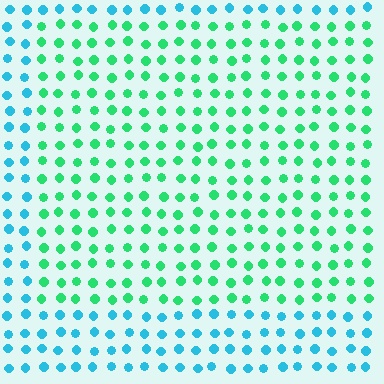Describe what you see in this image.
The image is filled with small cyan elements in a uniform arrangement. A rectangle-shaped region is visible where the elements are tinted to a slightly different hue, forming a subtle color boundary.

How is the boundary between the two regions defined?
The boundary is defined purely by a slight shift in hue (about 48 degrees). Spacing, size, and orientation are identical on both sides.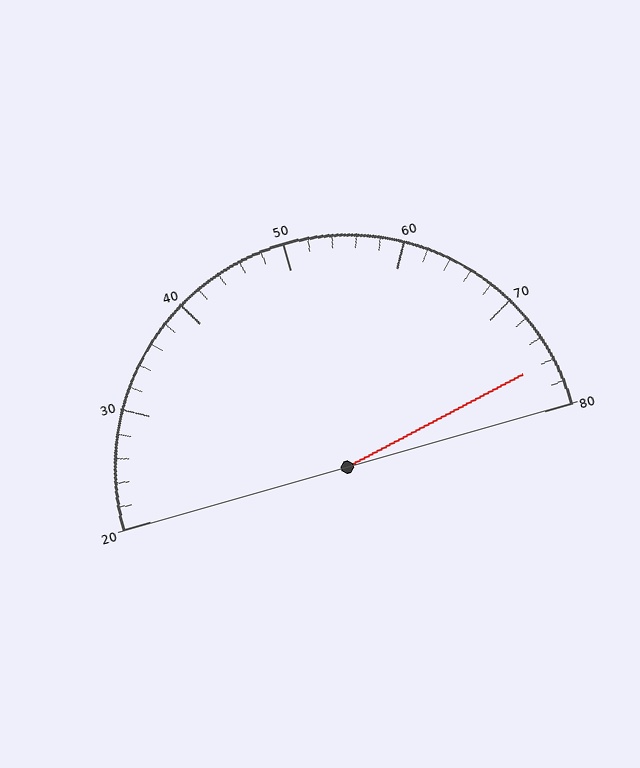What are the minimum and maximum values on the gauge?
The gauge ranges from 20 to 80.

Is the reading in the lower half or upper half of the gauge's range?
The reading is in the upper half of the range (20 to 80).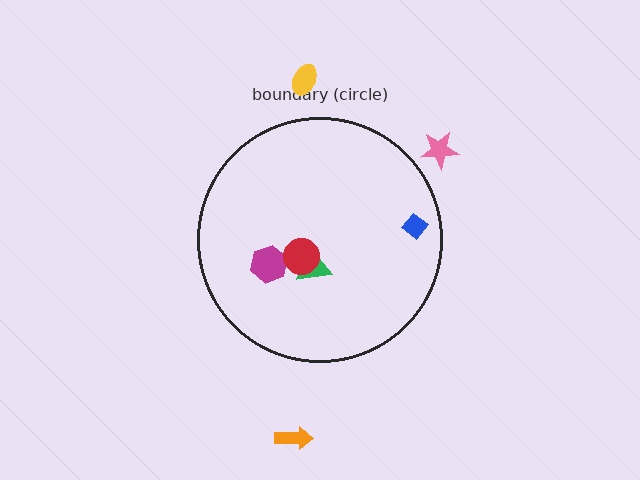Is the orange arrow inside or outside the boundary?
Outside.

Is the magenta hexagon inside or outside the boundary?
Inside.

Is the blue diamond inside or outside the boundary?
Inside.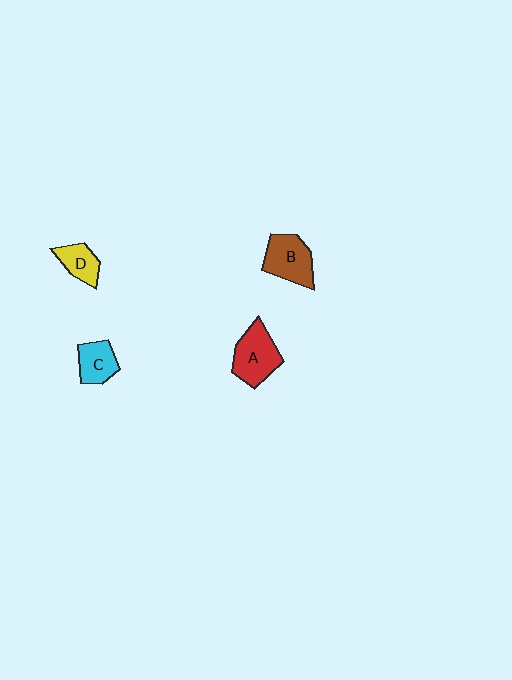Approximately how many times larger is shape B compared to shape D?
Approximately 1.6 times.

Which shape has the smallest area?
Shape D (yellow).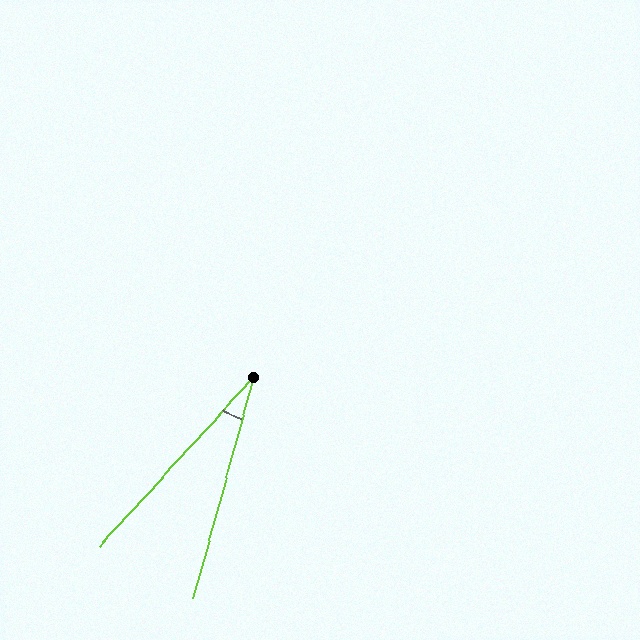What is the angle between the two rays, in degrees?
Approximately 27 degrees.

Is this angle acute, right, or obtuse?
It is acute.